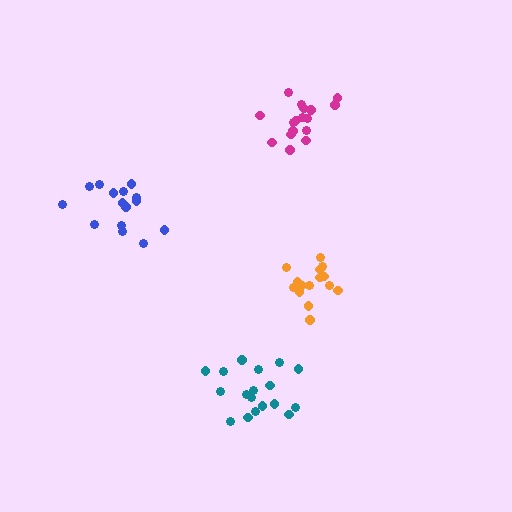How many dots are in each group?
Group 1: 15 dots, Group 2: 18 dots, Group 3: 17 dots, Group 4: 15 dots (65 total).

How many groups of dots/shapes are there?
There are 4 groups.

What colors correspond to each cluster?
The clusters are colored: blue, teal, magenta, orange.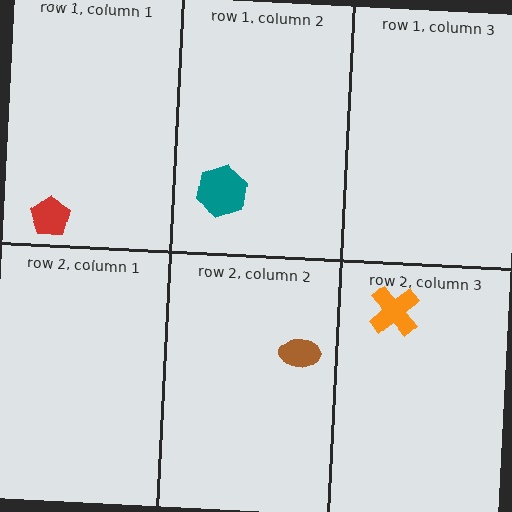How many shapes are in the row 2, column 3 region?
1.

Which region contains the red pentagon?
The row 1, column 1 region.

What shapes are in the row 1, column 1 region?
The red pentagon.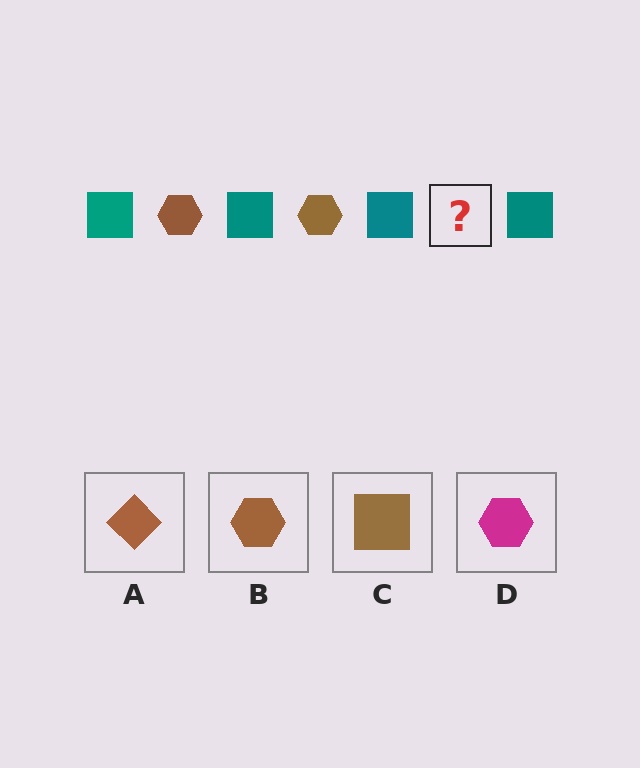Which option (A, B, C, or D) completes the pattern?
B.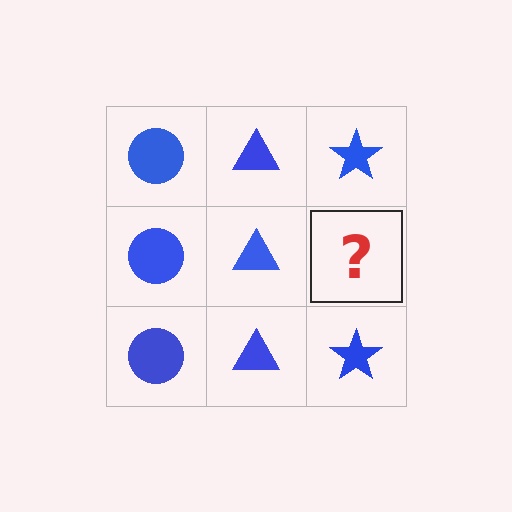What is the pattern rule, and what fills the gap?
The rule is that each column has a consistent shape. The gap should be filled with a blue star.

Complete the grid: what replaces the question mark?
The question mark should be replaced with a blue star.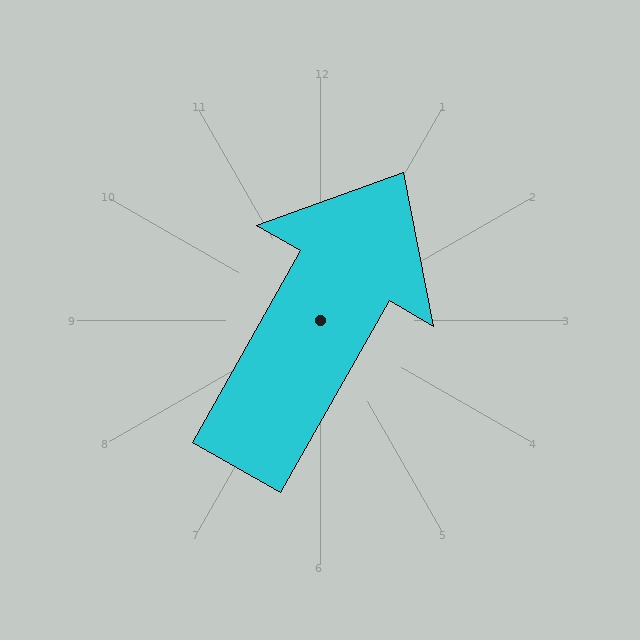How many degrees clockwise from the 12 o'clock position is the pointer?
Approximately 30 degrees.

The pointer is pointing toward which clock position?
Roughly 1 o'clock.